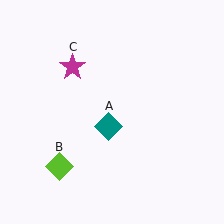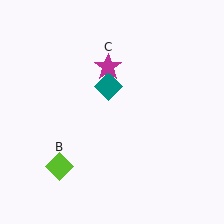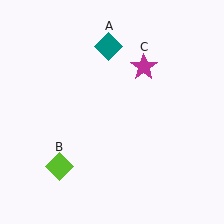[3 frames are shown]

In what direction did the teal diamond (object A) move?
The teal diamond (object A) moved up.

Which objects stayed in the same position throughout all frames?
Lime diamond (object B) remained stationary.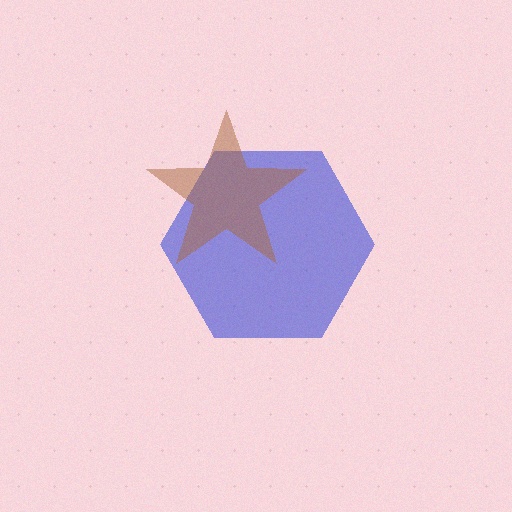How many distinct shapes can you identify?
There are 2 distinct shapes: a blue hexagon, a brown star.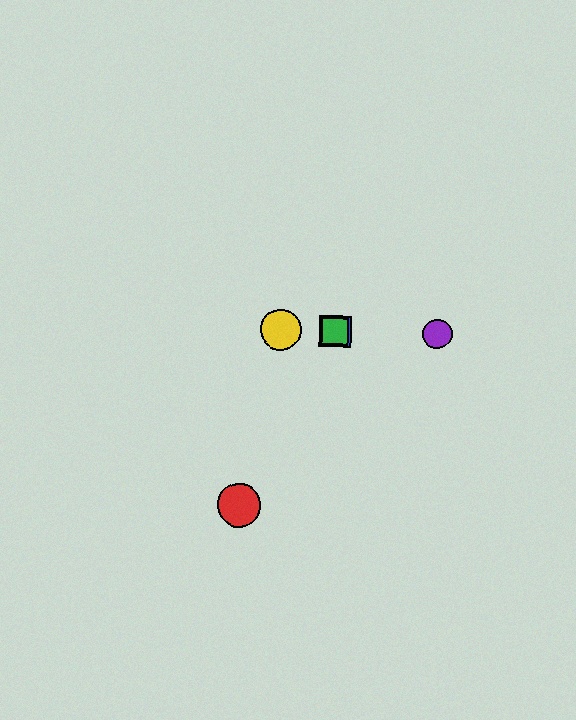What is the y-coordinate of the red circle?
The red circle is at y≈505.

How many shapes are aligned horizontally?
4 shapes (the blue square, the green square, the yellow circle, the purple circle) are aligned horizontally.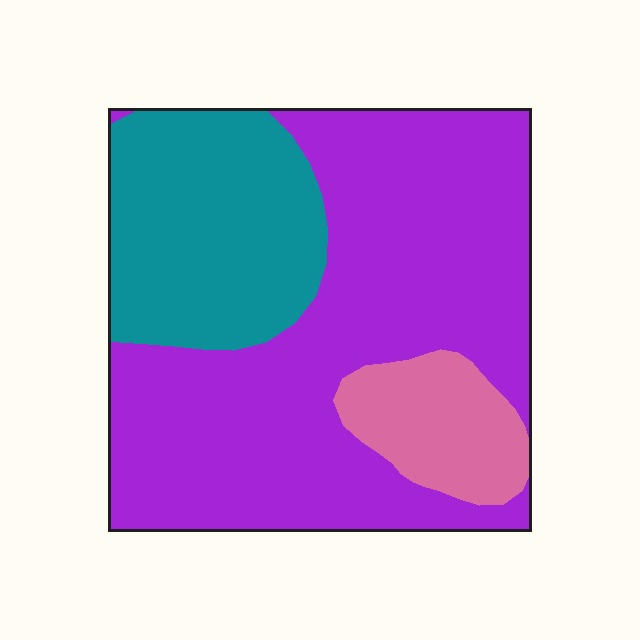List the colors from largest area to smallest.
From largest to smallest: purple, teal, pink.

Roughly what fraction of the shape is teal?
Teal takes up about one quarter (1/4) of the shape.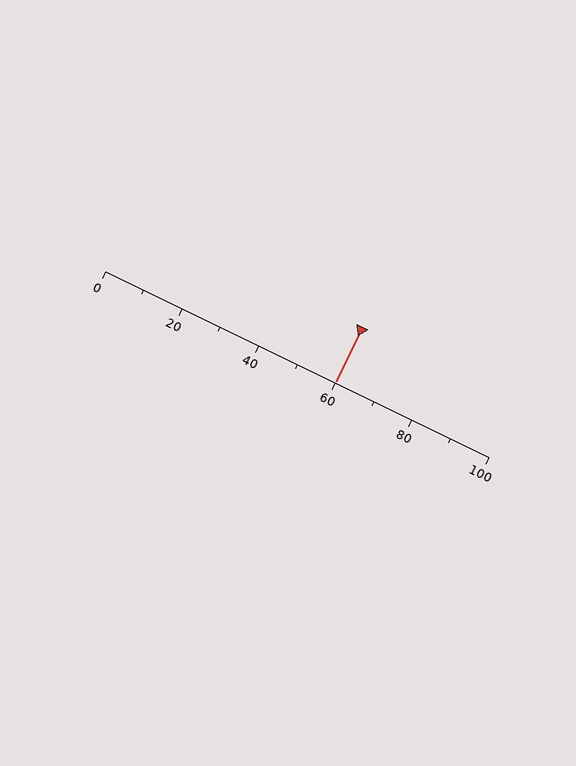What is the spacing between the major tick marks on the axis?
The major ticks are spaced 20 apart.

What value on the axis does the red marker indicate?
The marker indicates approximately 60.